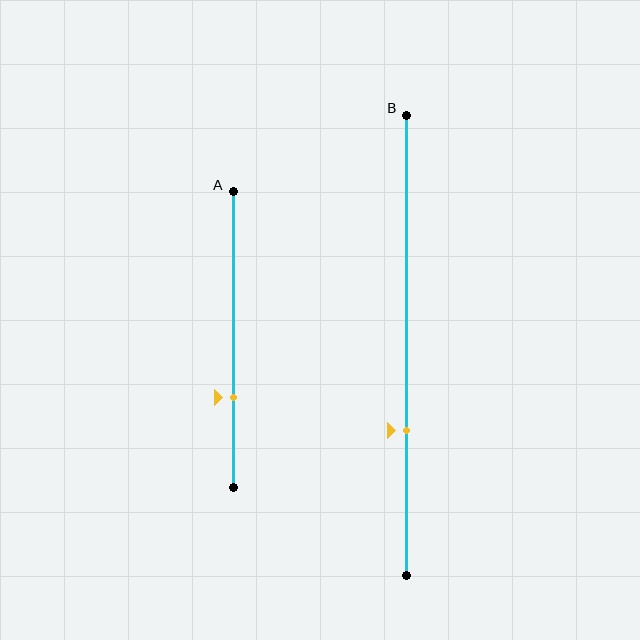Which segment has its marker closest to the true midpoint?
Segment B has its marker closest to the true midpoint.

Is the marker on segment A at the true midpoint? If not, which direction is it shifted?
No, the marker on segment A is shifted downward by about 20% of the segment length.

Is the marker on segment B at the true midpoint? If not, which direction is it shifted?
No, the marker on segment B is shifted downward by about 18% of the segment length.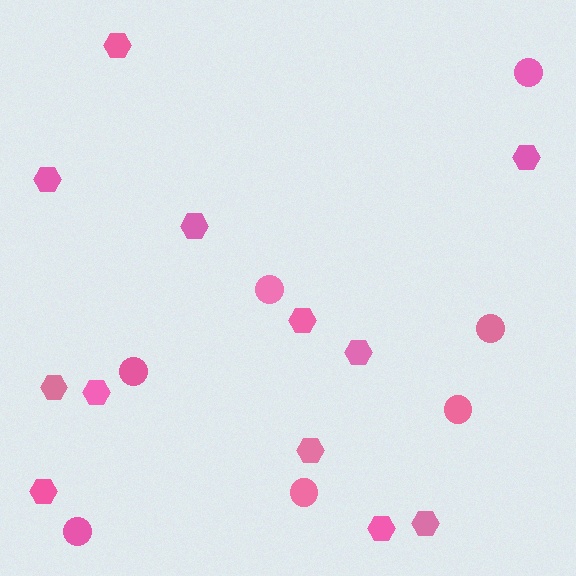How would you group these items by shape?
There are 2 groups: one group of hexagons (12) and one group of circles (7).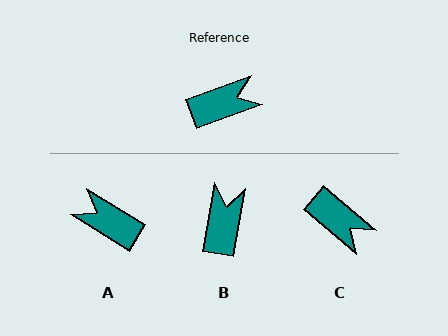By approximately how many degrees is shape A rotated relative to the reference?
Approximately 128 degrees counter-clockwise.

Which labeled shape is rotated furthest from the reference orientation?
A, about 128 degrees away.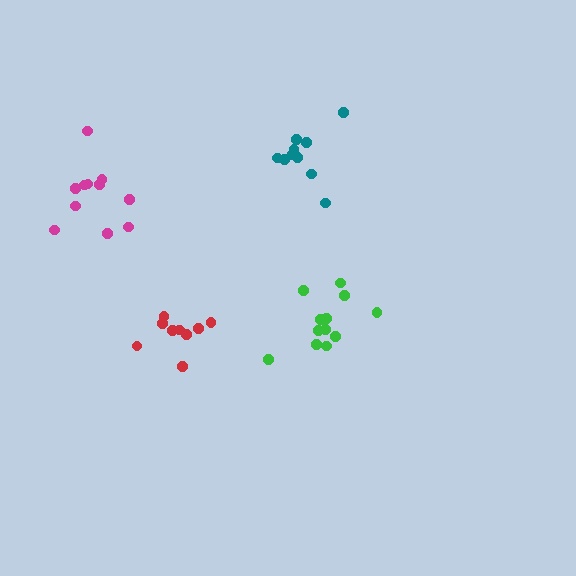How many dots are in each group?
Group 1: 12 dots, Group 2: 11 dots, Group 3: 9 dots, Group 4: 10 dots (42 total).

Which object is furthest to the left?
The magenta cluster is leftmost.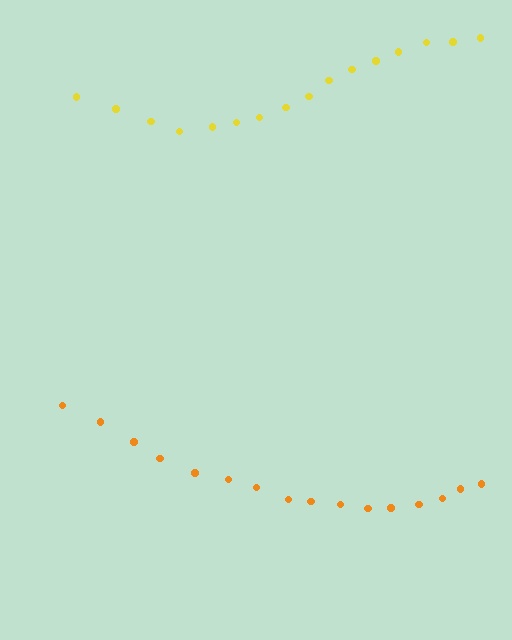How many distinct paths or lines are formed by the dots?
There are 2 distinct paths.